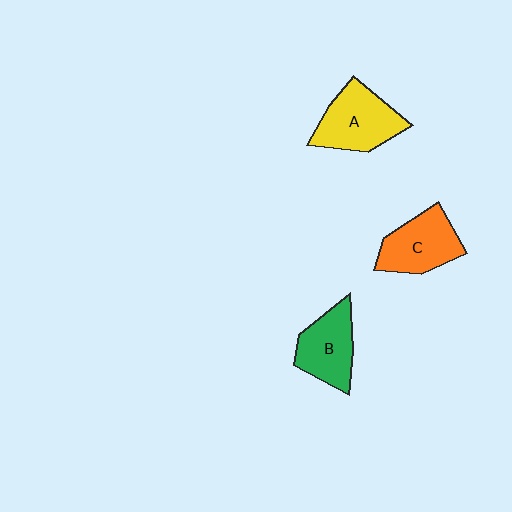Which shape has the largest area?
Shape A (yellow).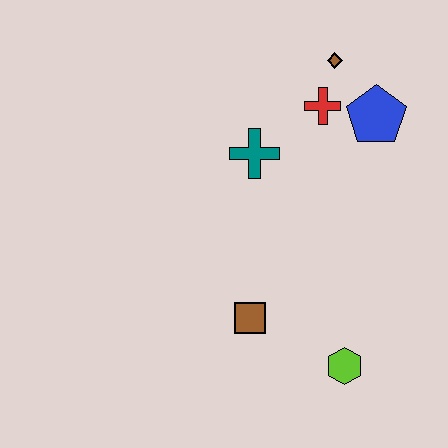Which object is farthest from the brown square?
The brown diamond is farthest from the brown square.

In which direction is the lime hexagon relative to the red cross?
The lime hexagon is below the red cross.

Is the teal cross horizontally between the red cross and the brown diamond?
No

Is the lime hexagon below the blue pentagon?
Yes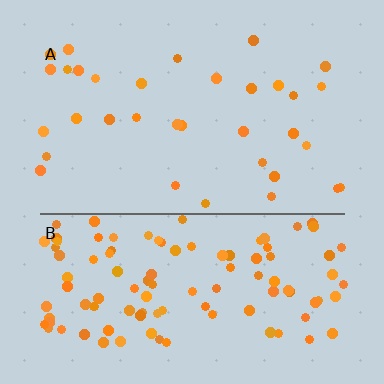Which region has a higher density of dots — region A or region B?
B (the bottom).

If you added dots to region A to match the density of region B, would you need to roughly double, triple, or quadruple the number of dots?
Approximately triple.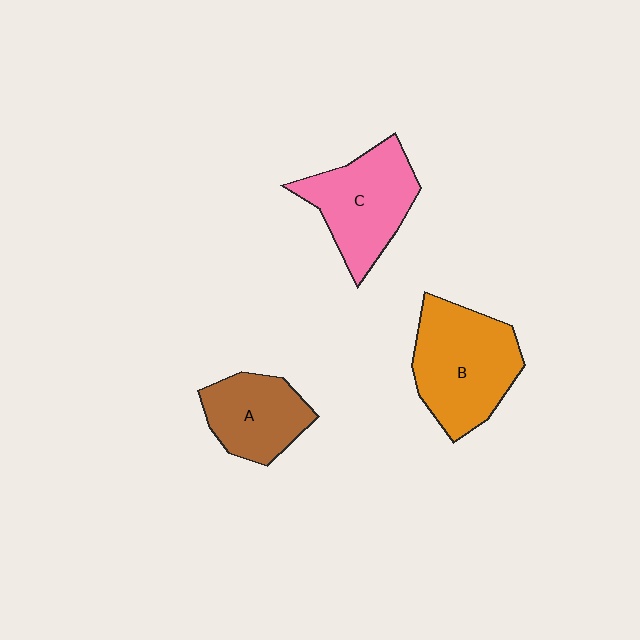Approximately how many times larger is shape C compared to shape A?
Approximately 1.3 times.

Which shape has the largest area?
Shape B (orange).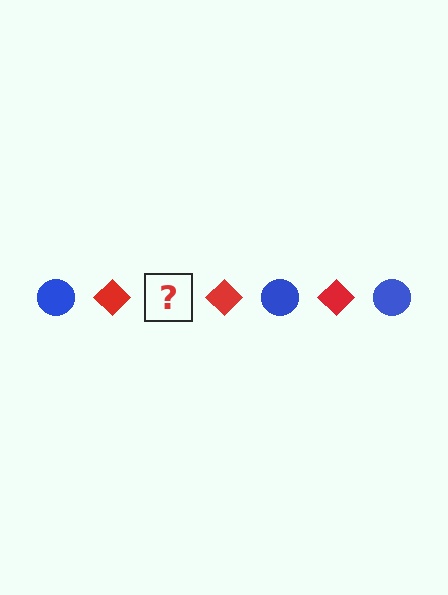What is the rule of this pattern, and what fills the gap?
The rule is that the pattern alternates between blue circle and red diamond. The gap should be filled with a blue circle.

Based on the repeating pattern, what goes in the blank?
The blank should be a blue circle.